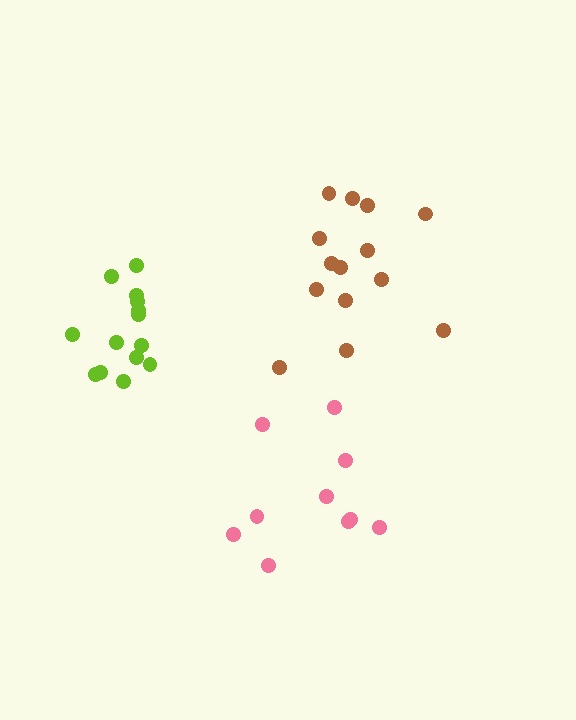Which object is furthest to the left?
The lime cluster is leftmost.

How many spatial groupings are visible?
There are 3 spatial groupings.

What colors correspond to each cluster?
The clusters are colored: pink, lime, brown.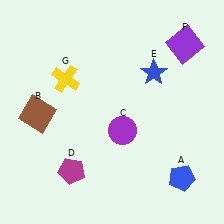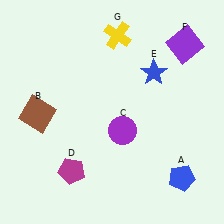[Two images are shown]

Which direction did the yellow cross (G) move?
The yellow cross (G) moved right.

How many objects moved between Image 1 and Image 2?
1 object moved between the two images.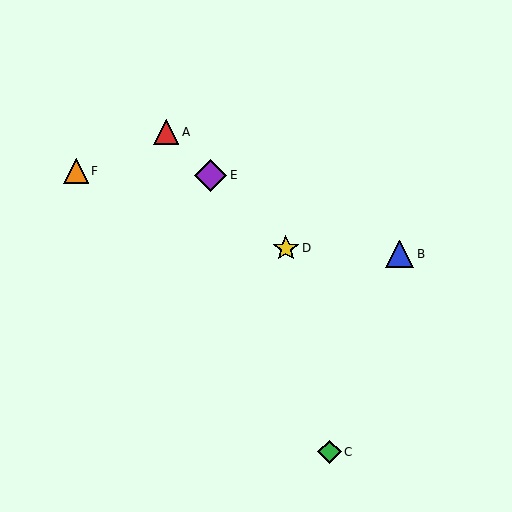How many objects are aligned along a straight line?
3 objects (A, D, E) are aligned along a straight line.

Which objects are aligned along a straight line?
Objects A, D, E are aligned along a straight line.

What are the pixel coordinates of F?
Object F is at (76, 171).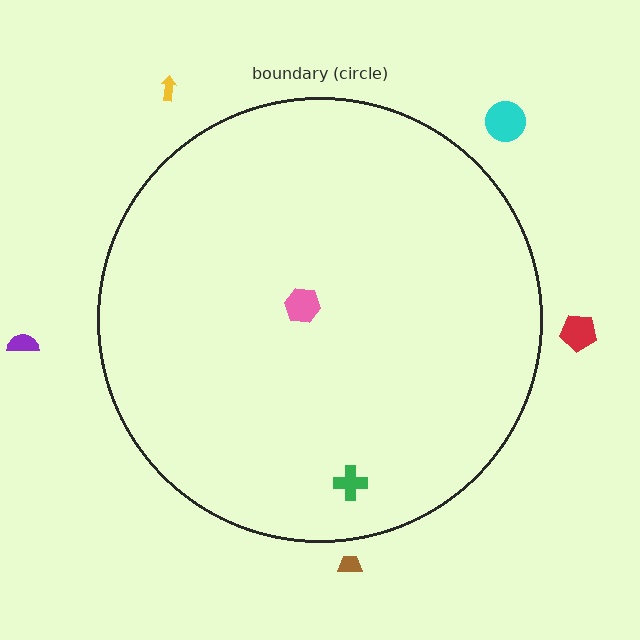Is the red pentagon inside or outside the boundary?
Outside.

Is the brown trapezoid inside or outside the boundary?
Outside.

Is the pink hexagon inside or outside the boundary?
Inside.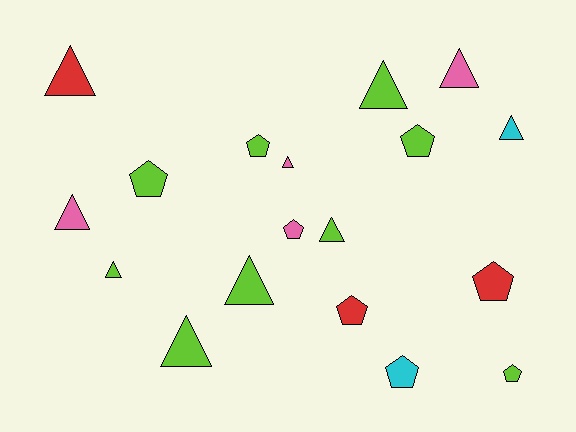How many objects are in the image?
There are 18 objects.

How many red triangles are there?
There is 1 red triangle.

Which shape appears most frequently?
Triangle, with 10 objects.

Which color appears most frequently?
Lime, with 9 objects.